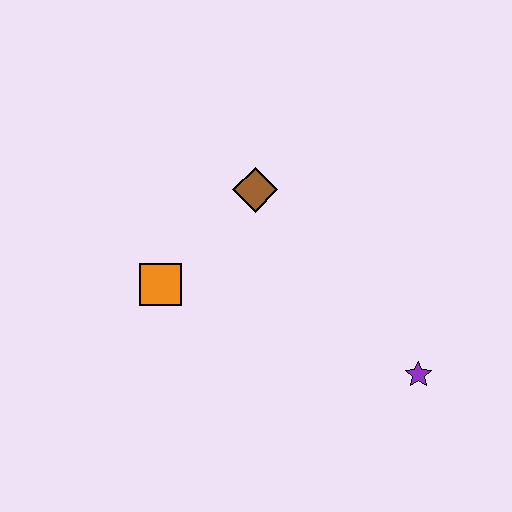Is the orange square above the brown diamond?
No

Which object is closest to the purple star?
The brown diamond is closest to the purple star.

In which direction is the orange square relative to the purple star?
The orange square is to the left of the purple star.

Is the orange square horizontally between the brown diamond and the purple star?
No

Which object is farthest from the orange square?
The purple star is farthest from the orange square.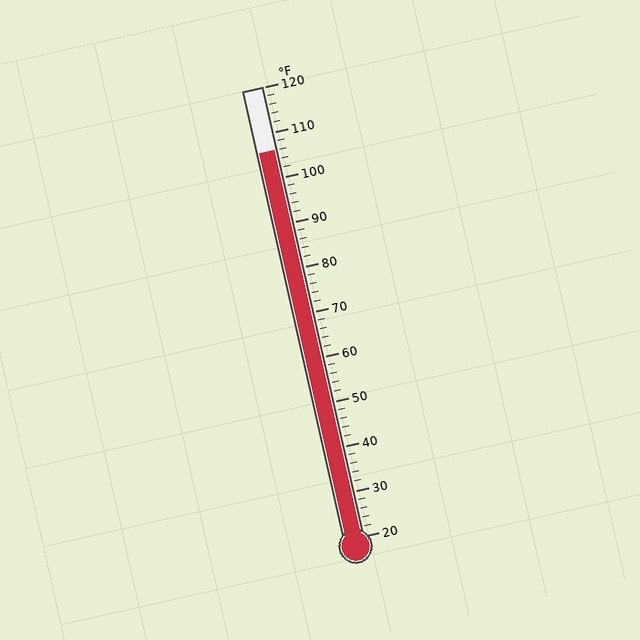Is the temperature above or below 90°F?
The temperature is above 90°F.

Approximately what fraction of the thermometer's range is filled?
The thermometer is filled to approximately 85% of its range.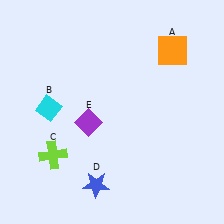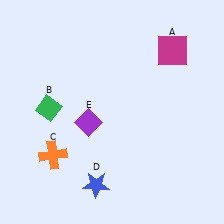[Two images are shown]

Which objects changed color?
A changed from orange to magenta. B changed from cyan to green. C changed from lime to orange.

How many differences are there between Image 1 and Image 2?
There are 3 differences between the two images.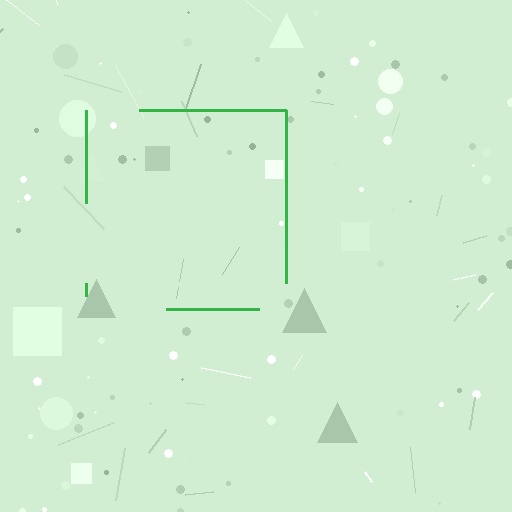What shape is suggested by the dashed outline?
The dashed outline suggests a square.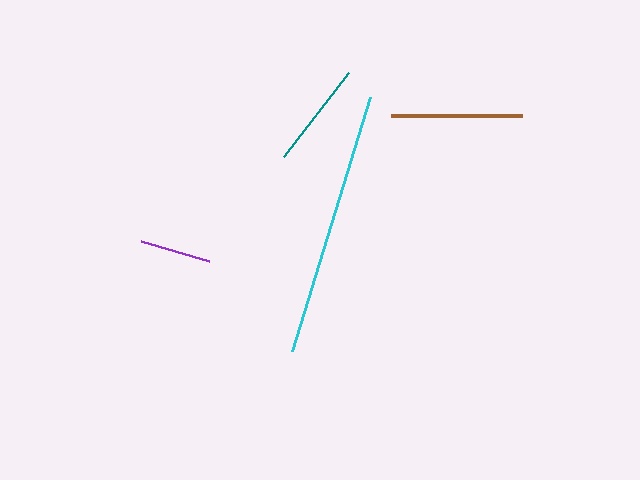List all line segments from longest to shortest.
From longest to shortest: cyan, brown, teal, purple.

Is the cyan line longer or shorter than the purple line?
The cyan line is longer than the purple line.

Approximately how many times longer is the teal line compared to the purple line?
The teal line is approximately 1.5 times the length of the purple line.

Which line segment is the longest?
The cyan line is the longest at approximately 266 pixels.